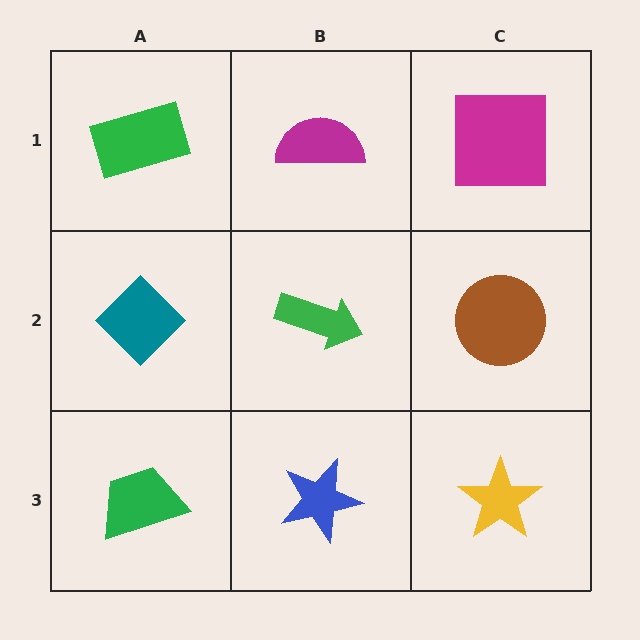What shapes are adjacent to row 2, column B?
A magenta semicircle (row 1, column B), a blue star (row 3, column B), a teal diamond (row 2, column A), a brown circle (row 2, column C).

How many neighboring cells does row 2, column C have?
3.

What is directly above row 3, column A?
A teal diamond.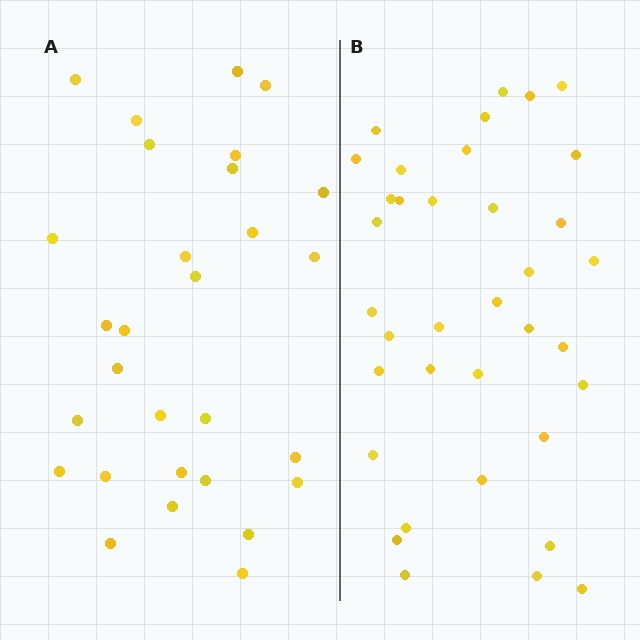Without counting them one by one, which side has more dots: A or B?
Region B (the right region) has more dots.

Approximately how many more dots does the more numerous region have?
Region B has roughly 8 or so more dots than region A.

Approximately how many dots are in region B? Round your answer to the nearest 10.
About 40 dots. (The exact count is 36, which rounds to 40.)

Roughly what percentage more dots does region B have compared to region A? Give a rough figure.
About 25% more.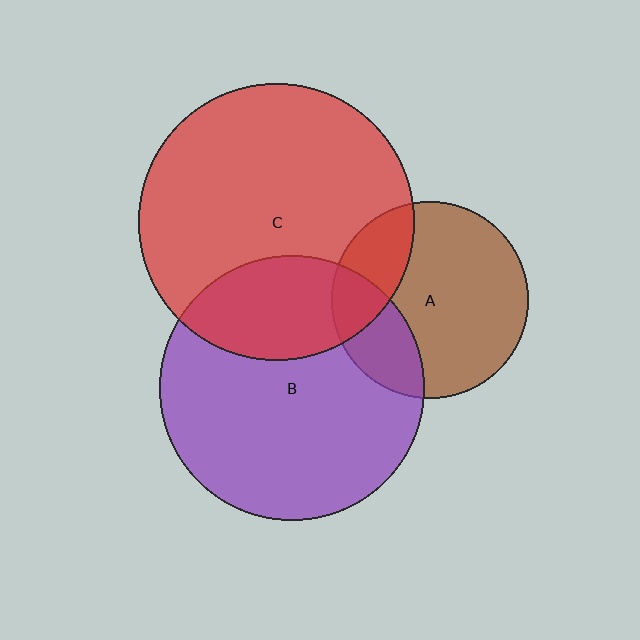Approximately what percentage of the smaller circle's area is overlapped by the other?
Approximately 25%.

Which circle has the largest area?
Circle C (red).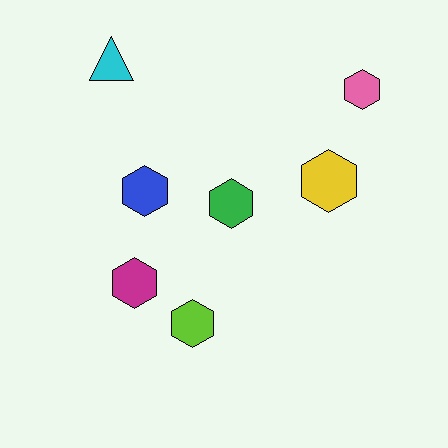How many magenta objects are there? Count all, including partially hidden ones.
There is 1 magenta object.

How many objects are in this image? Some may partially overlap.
There are 7 objects.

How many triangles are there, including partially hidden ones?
There is 1 triangle.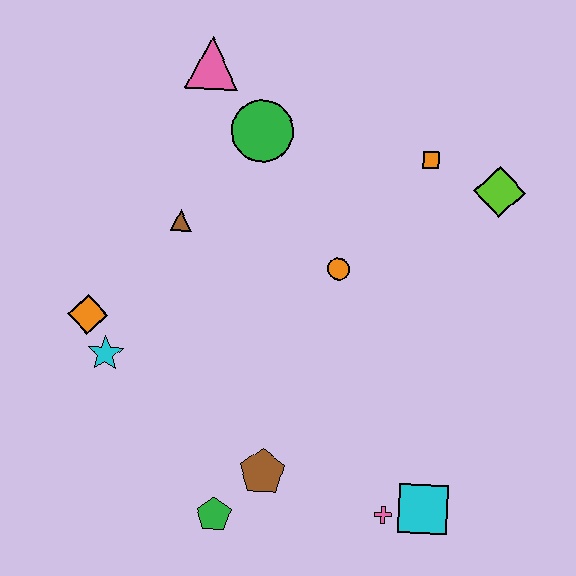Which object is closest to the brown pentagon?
The green pentagon is closest to the brown pentagon.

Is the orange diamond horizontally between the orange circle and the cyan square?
No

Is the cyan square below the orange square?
Yes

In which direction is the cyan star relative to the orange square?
The cyan star is to the left of the orange square.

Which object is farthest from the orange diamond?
The lime diamond is farthest from the orange diamond.